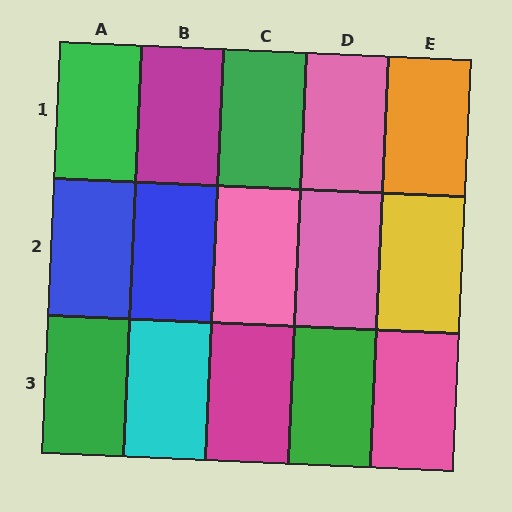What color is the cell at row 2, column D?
Pink.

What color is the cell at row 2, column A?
Blue.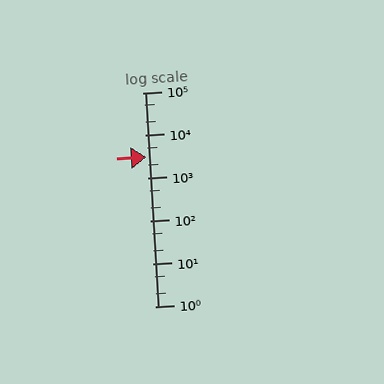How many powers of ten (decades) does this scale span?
The scale spans 5 decades, from 1 to 100000.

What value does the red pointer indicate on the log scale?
The pointer indicates approximately 3100.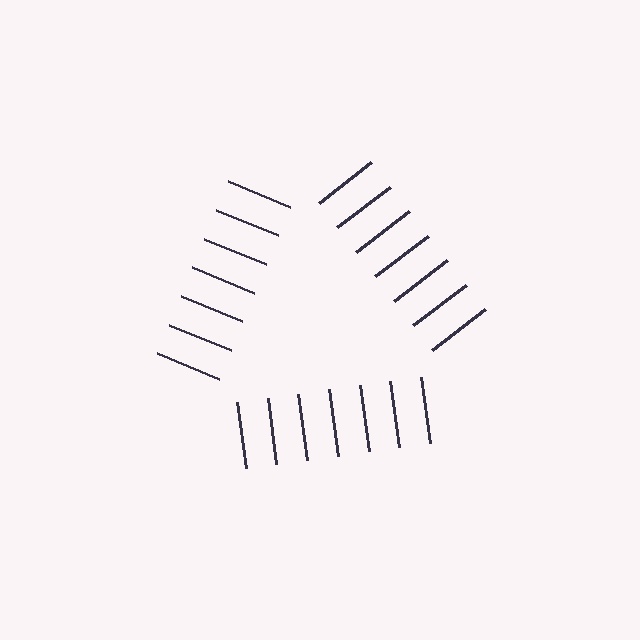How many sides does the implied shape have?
3 sides — the line-ends trace a triangle.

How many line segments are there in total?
21 — 7 along each of the 3 edges.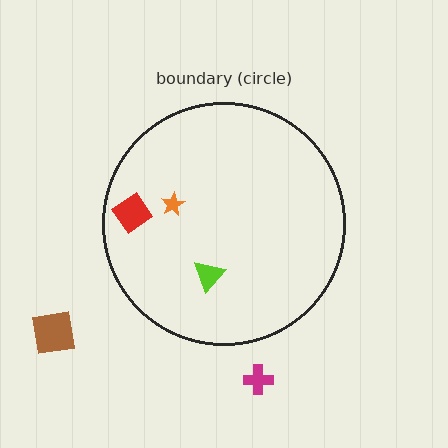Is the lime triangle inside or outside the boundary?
Inside.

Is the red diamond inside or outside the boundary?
Inside.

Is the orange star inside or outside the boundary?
Inside.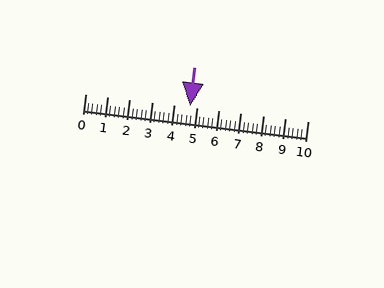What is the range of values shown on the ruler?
The ruler shows values from 0 to 10.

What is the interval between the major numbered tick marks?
The major tick marks are spaced 1 units apart.